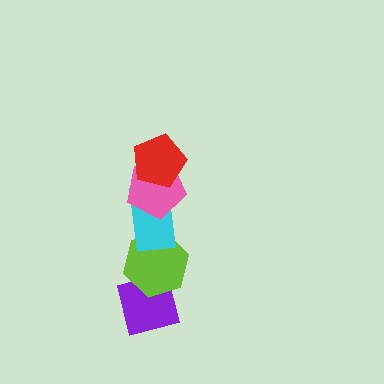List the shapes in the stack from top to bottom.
From top to bottom: the red pentagon, the pink pentagon, the cyan rectangle, the lime hexagon, the purple square.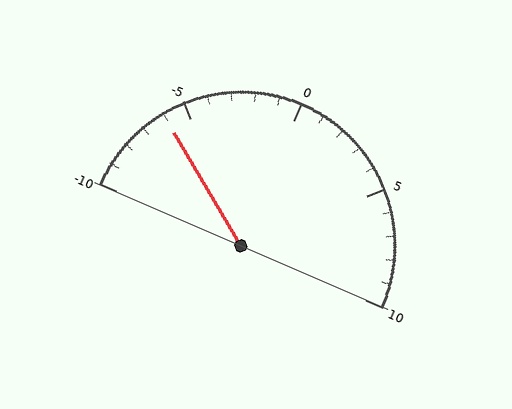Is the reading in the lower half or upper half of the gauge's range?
The reading is in the lower half of the range (-10 to 10).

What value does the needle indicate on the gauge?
The needle indicates approximately -6.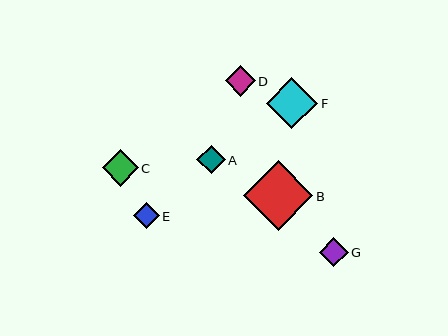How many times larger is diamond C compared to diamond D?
Diamond C is approximately 1.2 times the size of diamond D.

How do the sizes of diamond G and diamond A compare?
Diamond G and diamond A are approximately the same size.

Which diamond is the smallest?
Diamond E is the smallest with a size of approximately 26 pixels.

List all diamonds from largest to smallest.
From largest to smallest: B, F, C, D, G, A, E.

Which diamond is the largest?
Diamond B is the largest with a size of approximately 69 pixels.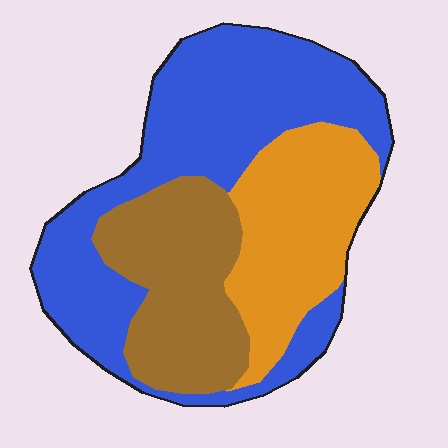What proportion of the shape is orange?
Orange takes up between a quarter and a half of the shape.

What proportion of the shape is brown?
Brown takes up about one quarter (1/4) of the shape.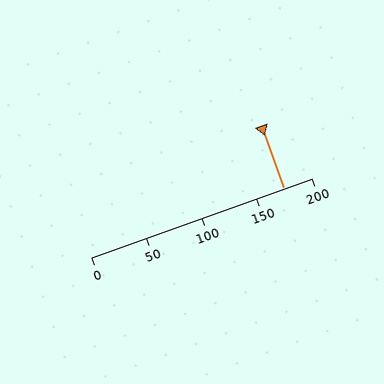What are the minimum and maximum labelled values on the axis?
The axis runs from 0 to 200.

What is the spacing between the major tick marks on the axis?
The major ticks are spaced 50 apart.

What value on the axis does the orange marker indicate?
The marker indicates approximately 175.